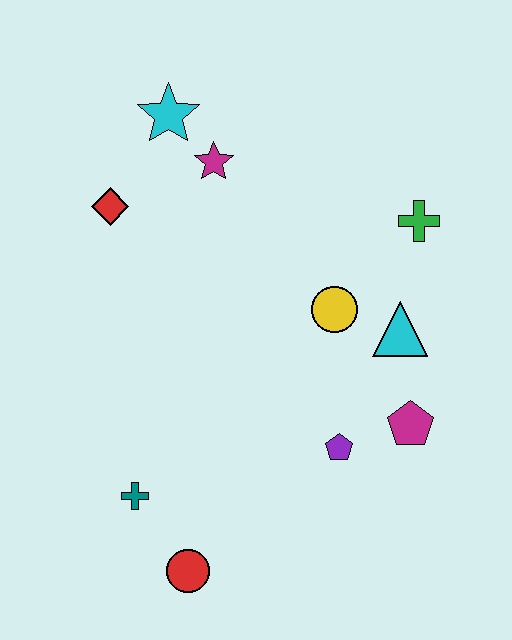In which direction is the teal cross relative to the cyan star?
The teal cross is below the cyan star.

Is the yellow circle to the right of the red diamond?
Yes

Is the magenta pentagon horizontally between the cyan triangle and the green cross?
Yes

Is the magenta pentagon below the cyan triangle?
Yes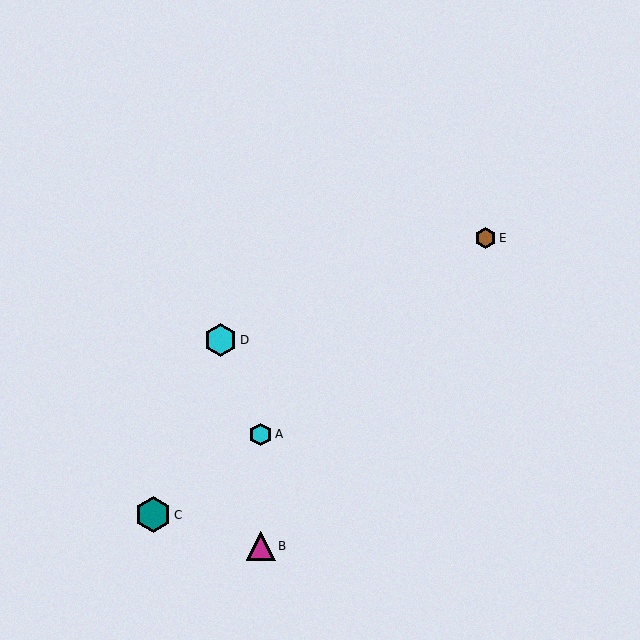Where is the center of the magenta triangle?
The center of the magenta triangle is at (261, 546).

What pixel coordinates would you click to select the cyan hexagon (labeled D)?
Click at (221, 340) to select the cyan hexagon D.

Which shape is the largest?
The teal hexagon (labeled C) is the largest.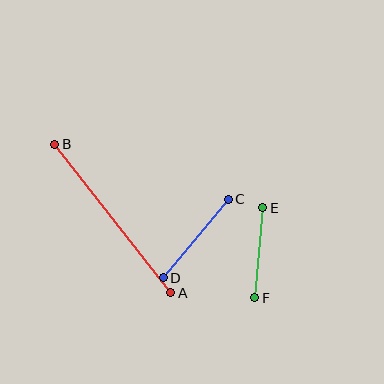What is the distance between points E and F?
The distance is approximately 91 pixels.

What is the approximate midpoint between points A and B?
The midpoint is at approximately (113, 218) pixels.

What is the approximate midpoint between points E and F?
The midpoint is at approximately (259, 253) pixels.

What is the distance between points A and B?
The distance is approximately 189 pixels.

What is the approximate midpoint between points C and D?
The midpoint is at approximately (196, 238) pixels.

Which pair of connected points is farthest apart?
Points A and B are farthest apart.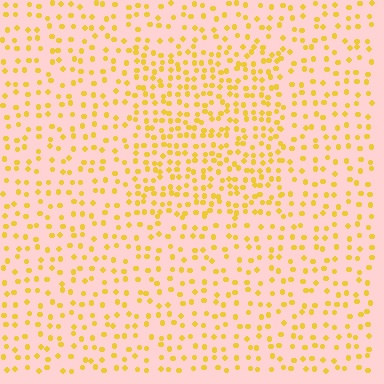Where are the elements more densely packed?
The elements are more densely packed inside the rectangle boundary.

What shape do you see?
I see a rectangle.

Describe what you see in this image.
The image contains small yellow elements arranged at two different densities. A rectangle-shaped region is visible where the elements are more densely packed than the surrounding area.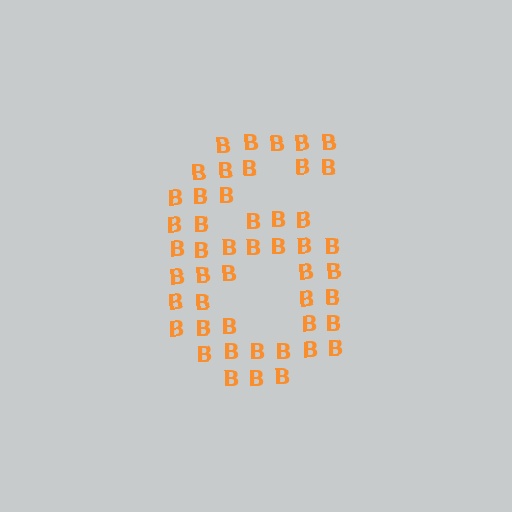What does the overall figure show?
The overall figure shows the digit 6.